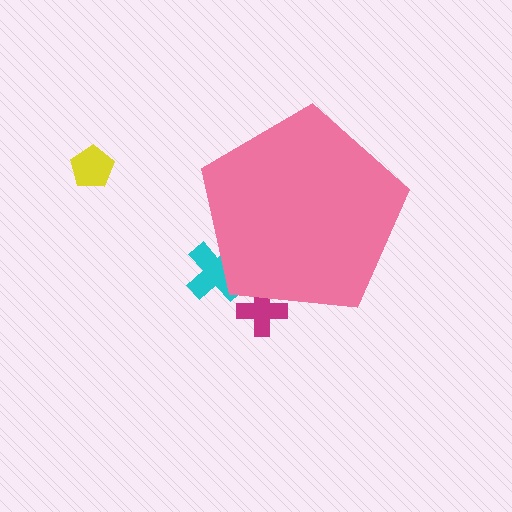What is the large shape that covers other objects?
A pink pentagon.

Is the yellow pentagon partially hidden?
No, the yellow pentagon is fully visible.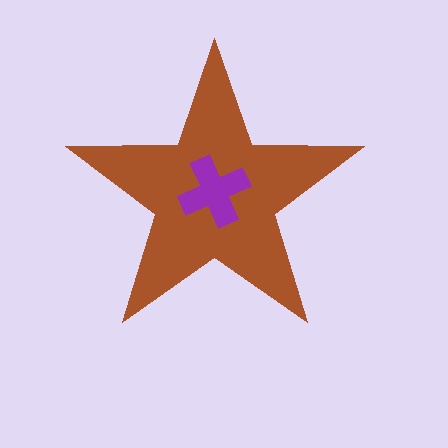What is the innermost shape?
The purple cross.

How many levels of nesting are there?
2.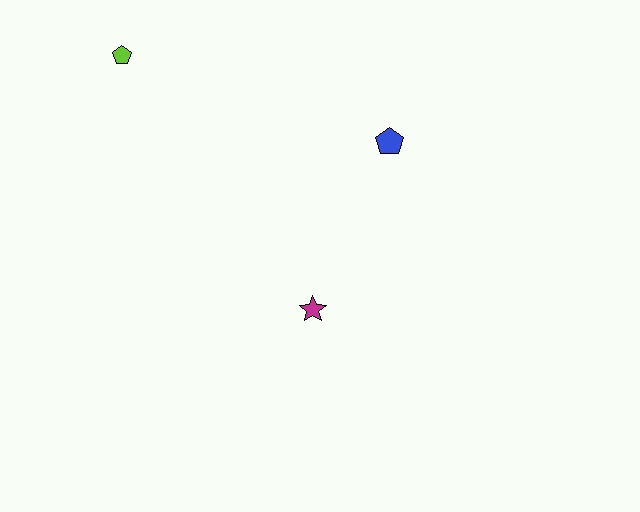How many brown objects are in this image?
There are no brown objects.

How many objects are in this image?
There are 3 objects.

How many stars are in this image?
There is 1 star.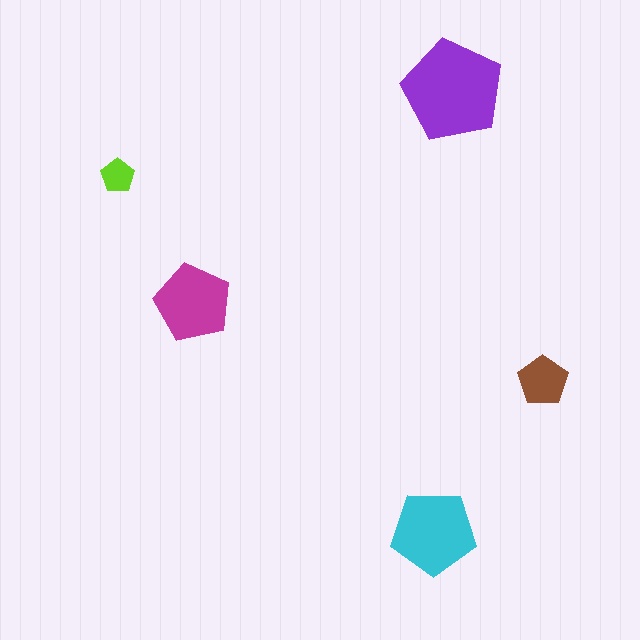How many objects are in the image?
There are 5 objects in the image.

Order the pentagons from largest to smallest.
the purple one, the cyan one, the magenta one, the brown one, the lime one.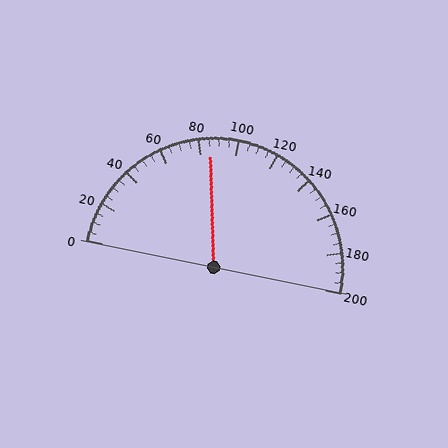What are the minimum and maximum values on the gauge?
The gauge ranges from 0 to 200.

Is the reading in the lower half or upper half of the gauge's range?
The reading is in the lower half of the range (0 to 200).